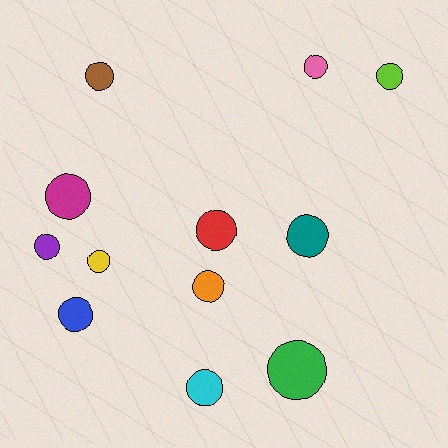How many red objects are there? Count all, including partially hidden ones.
There is 1 red object.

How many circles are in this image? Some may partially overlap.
There are 12 circles.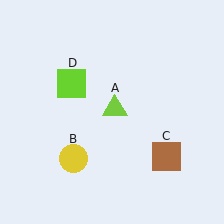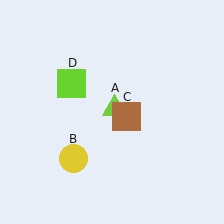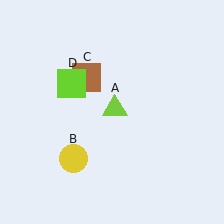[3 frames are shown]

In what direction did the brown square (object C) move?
The brown square (object C) moved up and to the left.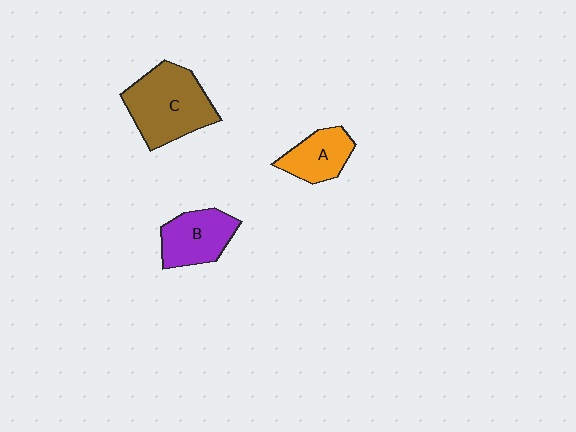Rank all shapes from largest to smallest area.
From largest to smallest: C (brown), B (purple), A (orange).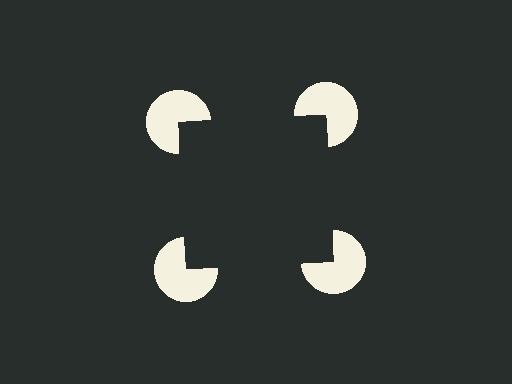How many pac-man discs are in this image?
There are 4 — one at each vertex of the illusory square.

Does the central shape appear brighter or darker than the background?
It typically appears slightly darker than the background, even though no actual brightness change is drawn.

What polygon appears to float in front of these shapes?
An illusory square — its edges are inferred from the aligned wedge cuts in the pac-man discs, not physically drawn.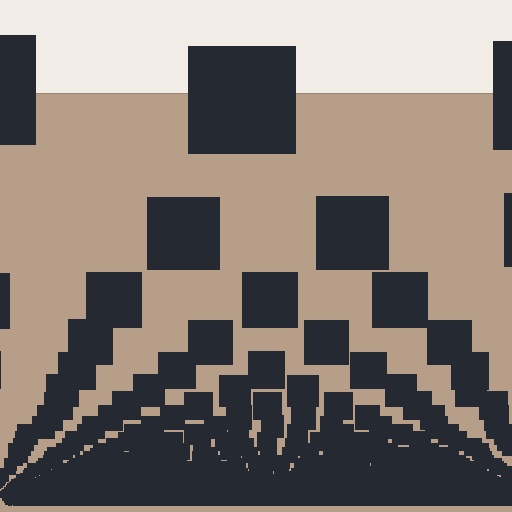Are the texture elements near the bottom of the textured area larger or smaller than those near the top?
Smaller. The gradient is inverted — elements near the bottom are smaller and denser.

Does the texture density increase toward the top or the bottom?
Density increases toward the bottom.